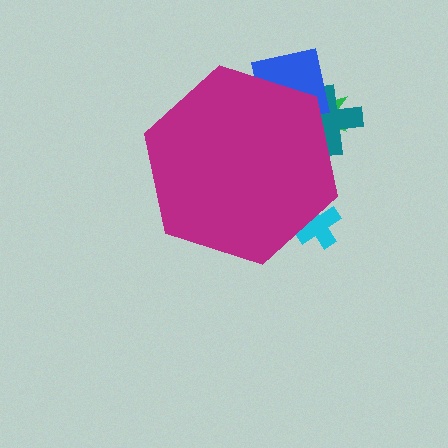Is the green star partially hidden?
Yes, the green star is partially hidden behind the magenta hexagon.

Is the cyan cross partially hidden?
Yes, the cyan cross is partially hidden behind the magenta hexagon.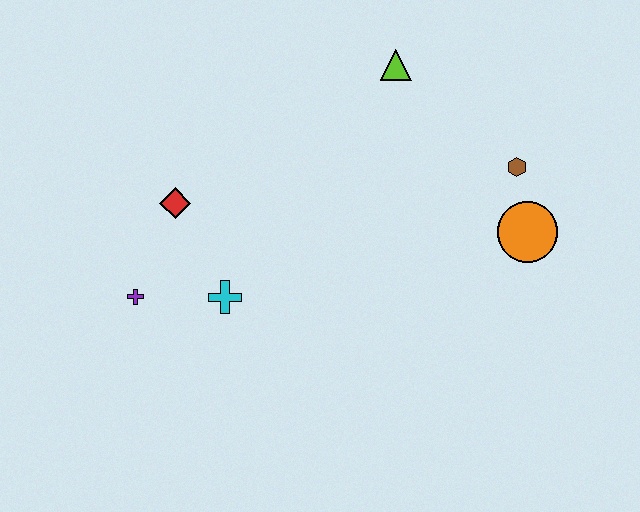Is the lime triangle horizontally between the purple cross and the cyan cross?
No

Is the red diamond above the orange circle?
Yes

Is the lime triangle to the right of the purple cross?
Yes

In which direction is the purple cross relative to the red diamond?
The purple cross is below the red diamond.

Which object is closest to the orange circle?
The brown hexagon is closest to the orange circle.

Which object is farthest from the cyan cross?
The brown hexagon is farthest from the cyan cross.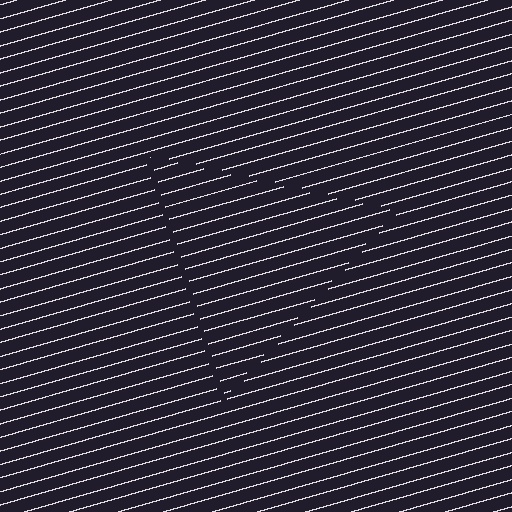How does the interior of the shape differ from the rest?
The interior of the shape contains the same grating, shifted by half a period — the contour is defined by the phase discontinuity where line-ends from the inner and outer gratings abut.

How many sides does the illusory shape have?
3 sides — the line-ends trace a triangle.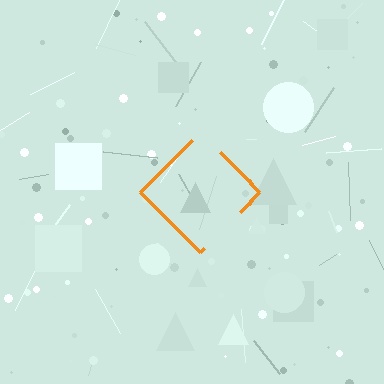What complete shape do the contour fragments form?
The contour fragments form a diamond.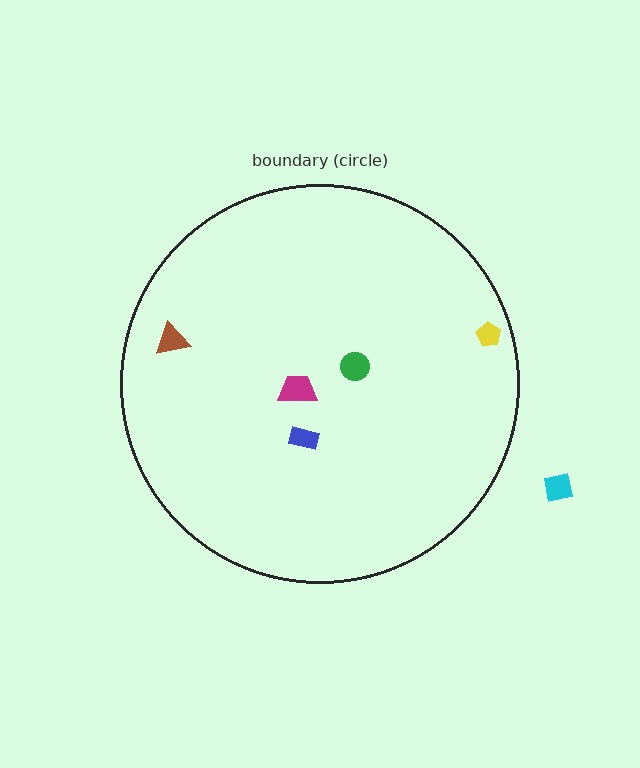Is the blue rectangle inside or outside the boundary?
Inside.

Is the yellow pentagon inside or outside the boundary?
Inside.